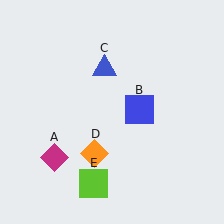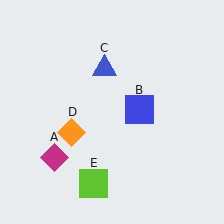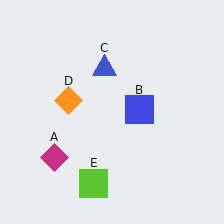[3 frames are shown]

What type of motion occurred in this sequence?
The orange diamond (object D) rotated clockwise around the center of the scene.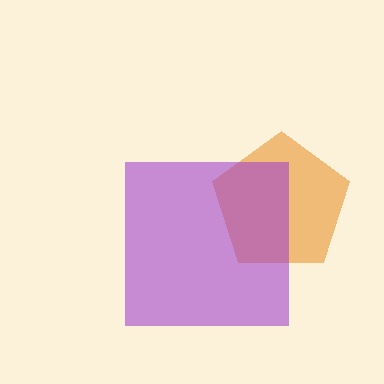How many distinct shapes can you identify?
There are 2 distinct shapes: an orange pentagon, a purple square.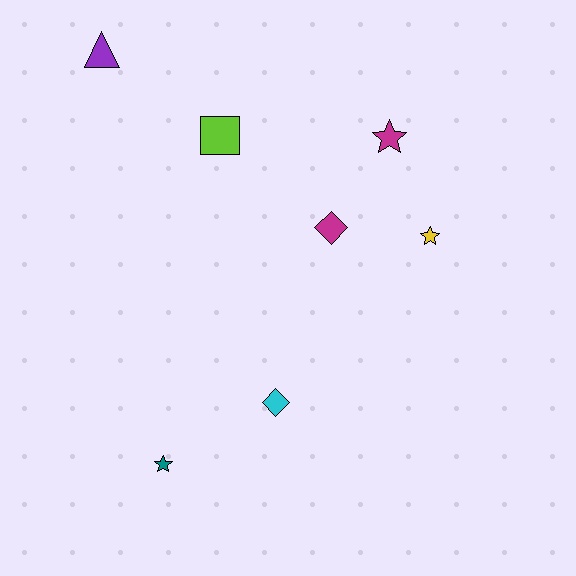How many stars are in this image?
There are 3 stars.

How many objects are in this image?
There are 7 objects.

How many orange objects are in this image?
There are no orange objects.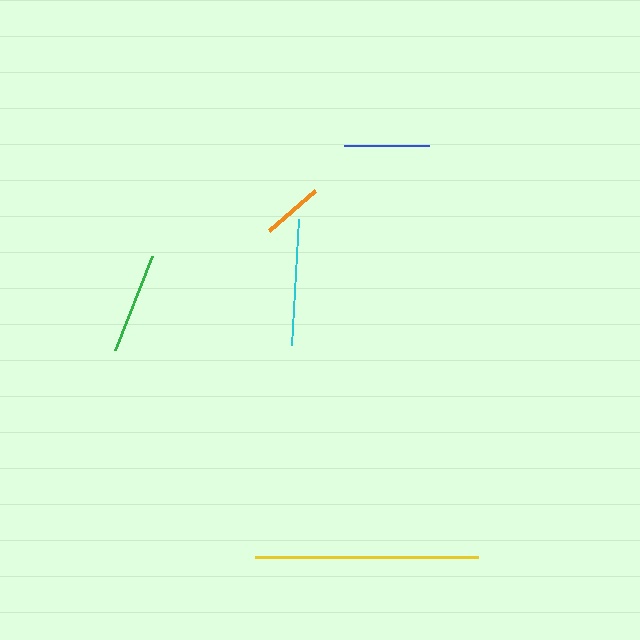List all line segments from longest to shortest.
From longest to shortest: yellow, cyan, green, blue, orange.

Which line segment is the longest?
The yellow line is the longest at approximately 223 pixels.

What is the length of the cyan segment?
The cyan segment is approximately 126 pixels long.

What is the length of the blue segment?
The blue segment is approximately 85 pixels long.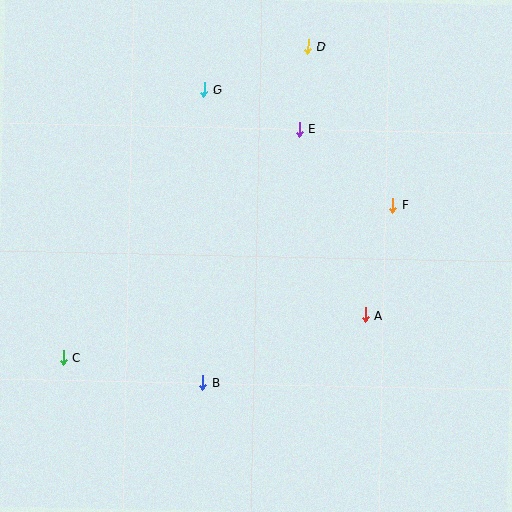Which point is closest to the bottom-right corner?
Point A is closest to the bottom-right corner.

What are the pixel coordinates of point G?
Point G is at (204, 90).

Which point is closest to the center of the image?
Point A at (365, 315) is closest to the center.